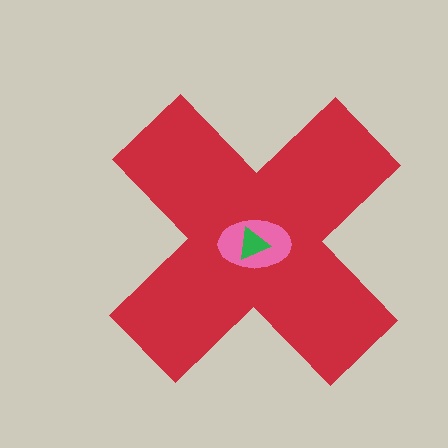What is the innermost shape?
The green triangle.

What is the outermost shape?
The red cross.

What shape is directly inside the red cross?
The pink ellipse.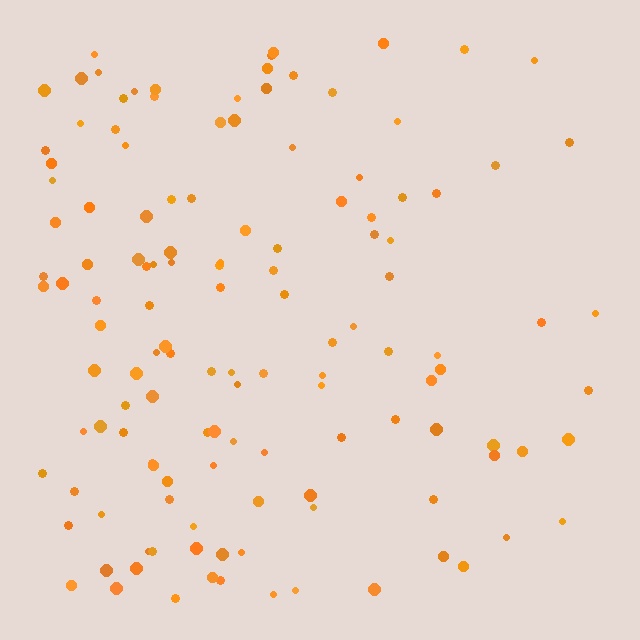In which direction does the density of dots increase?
From right to left, with the left side densest.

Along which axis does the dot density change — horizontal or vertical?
Horizontal.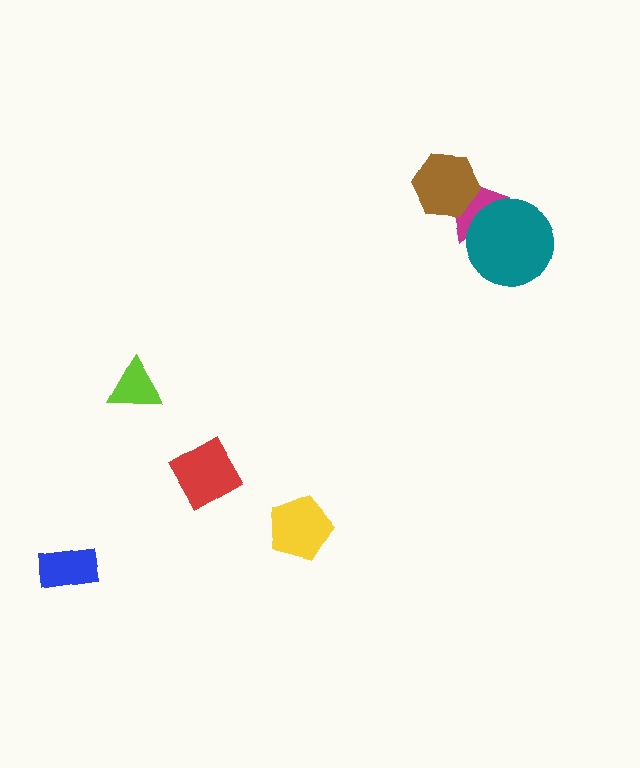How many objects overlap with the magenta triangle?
2 objects overlap with the magenta triangle.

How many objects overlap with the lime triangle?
0 objects overlap with the lime triangle.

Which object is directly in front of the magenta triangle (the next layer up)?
The teal circle is directly in front of the magenta triangle.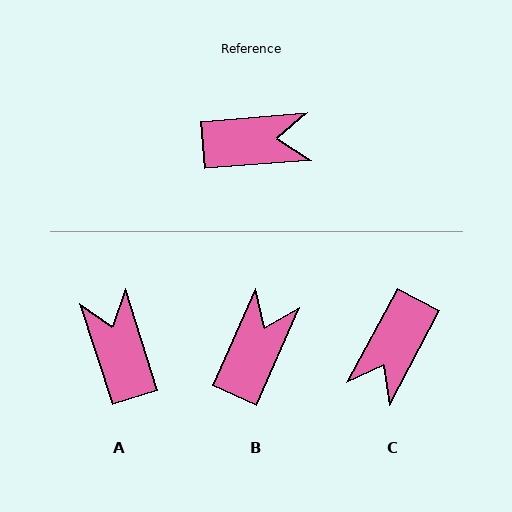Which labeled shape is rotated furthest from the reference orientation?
C, about 123 degrees away.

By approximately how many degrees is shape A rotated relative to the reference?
Approximately 103 degrees counter-clockwise.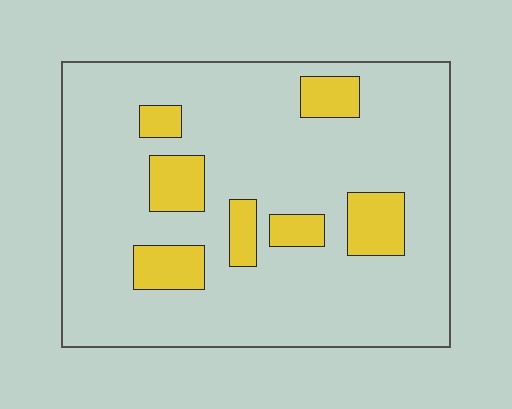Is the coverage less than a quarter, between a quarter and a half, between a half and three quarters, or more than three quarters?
Less than a quarter.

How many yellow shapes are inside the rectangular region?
7.